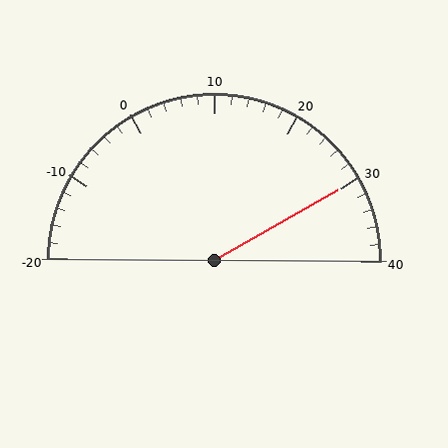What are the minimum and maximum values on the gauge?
The gauge ranges from -20 to 40.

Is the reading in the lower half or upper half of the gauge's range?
The reading is in the upper half of the range (-20 to 40).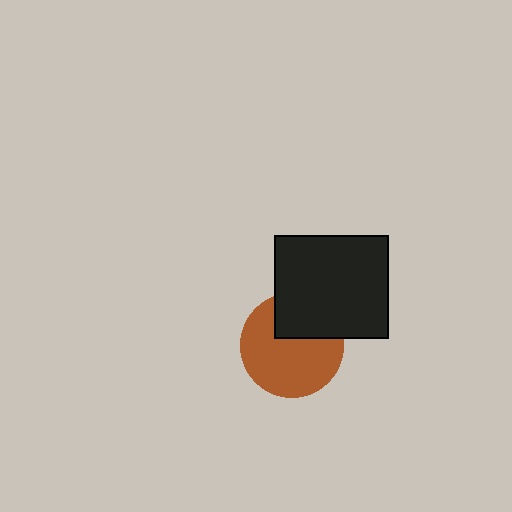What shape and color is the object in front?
The object in front is a black rectangle.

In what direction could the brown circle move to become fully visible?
The brown circle could move down. That would shift it out from behind the black rectangle entirely.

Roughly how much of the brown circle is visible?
Most of it is visible (roughly 69%).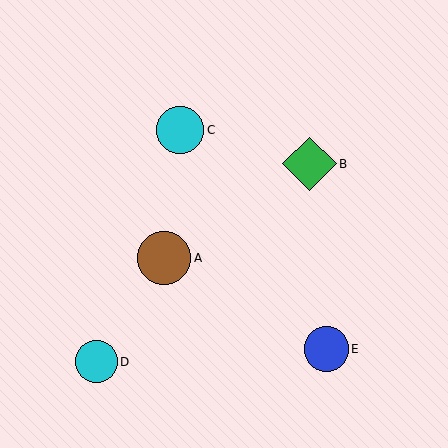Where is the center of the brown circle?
The center of the brown circle is at (164, 258).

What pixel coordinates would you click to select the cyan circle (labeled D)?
Click at (96, 362) to select the cyan circle D.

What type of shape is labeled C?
Shape C is a cyan circle.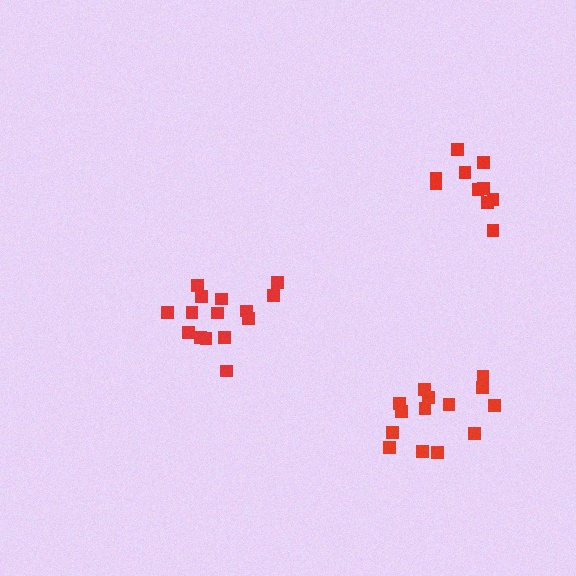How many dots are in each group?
Group 1: 14 dots, Group 2: 15 dots, Group 3: 10 dots (39 total).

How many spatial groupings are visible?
There are 3 spatial groupings.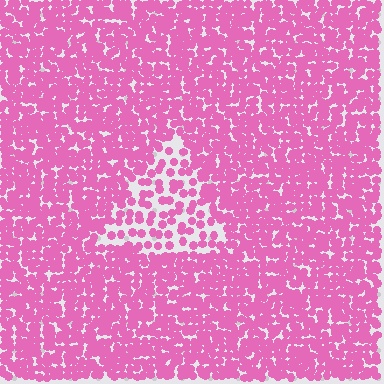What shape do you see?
I see a triangle.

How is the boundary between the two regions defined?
The boundary is defined by a change in element density (approximately 2.2x ratio). All elements are the same color, size, and shape.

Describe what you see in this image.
The image contains small pink elements arranged at two different densities. A triangle-shaped region is visible where the elements are less densely packed than the surrounding area.